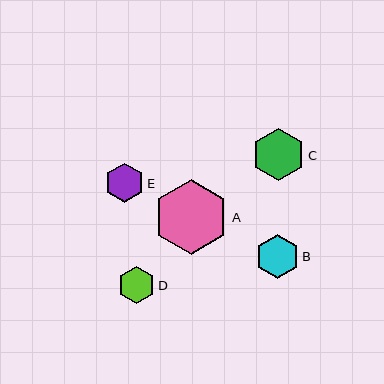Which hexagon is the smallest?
Hexagon D is the smallest with a size of approximately 38 pixels.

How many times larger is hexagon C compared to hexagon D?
Hexagon C is approximately 1.4 times the size of hexagon D.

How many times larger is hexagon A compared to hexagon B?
Hexagon A is approximately 1.7 times the size of hexagon B.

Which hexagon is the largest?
Hexagon A is the largest with a size of approximately 75 pixels.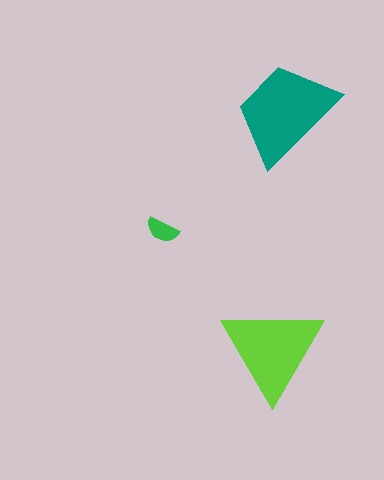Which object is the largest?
The teal trapezoid.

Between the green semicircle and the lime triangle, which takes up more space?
The lime triangle.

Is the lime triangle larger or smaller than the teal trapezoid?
Smaller.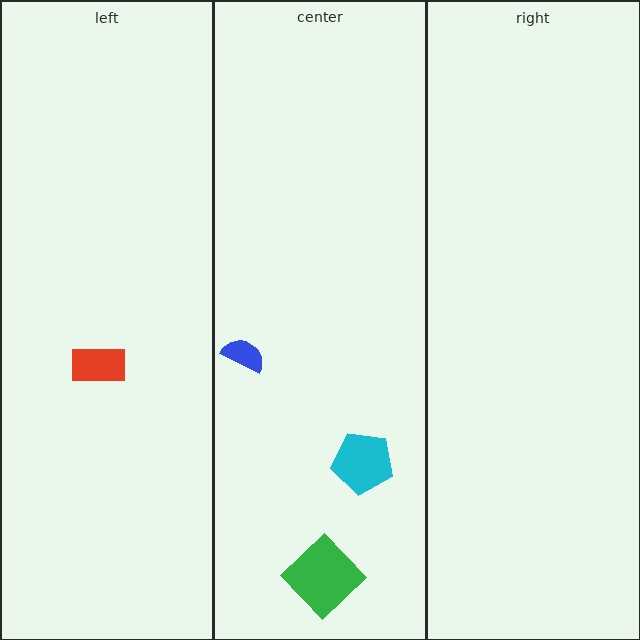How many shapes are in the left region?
1.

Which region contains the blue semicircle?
The center region.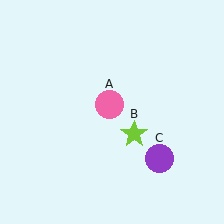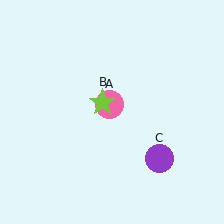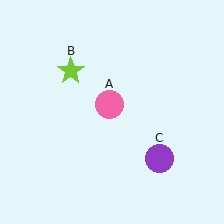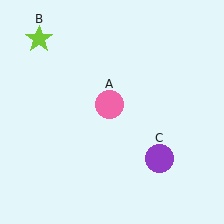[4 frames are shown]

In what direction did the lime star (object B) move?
The lime star (object B) moved up and to the left.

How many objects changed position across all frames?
1 object changed position: lime star (object B).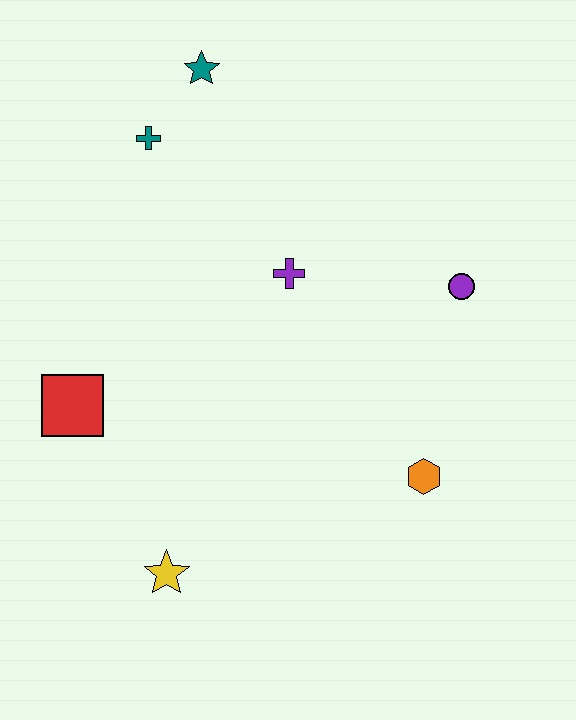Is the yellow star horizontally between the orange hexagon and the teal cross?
Yes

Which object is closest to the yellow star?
The red square is closest to the yellow star.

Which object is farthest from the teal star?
The yellow star is farthest from the teal star.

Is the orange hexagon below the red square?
Yes